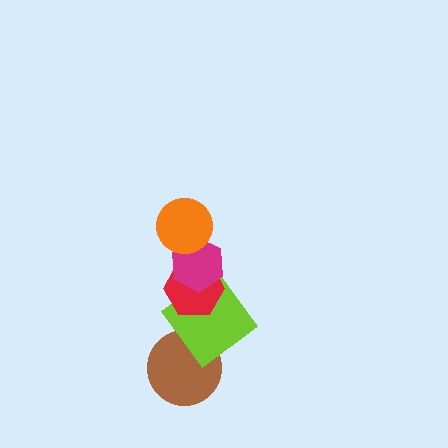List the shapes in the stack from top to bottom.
From top to bottom: the orange circle, the magenta hexagon, the red hexagon, the lime diamond, the brown circle.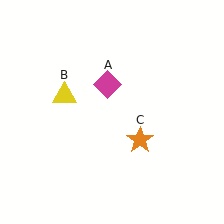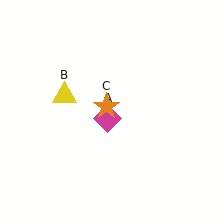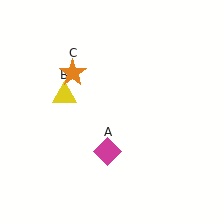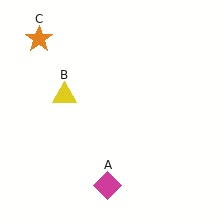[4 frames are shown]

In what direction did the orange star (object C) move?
The orange star (object C) moved up and to the left.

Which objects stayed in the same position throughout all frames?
Yellow triangle (object B) remained stationary.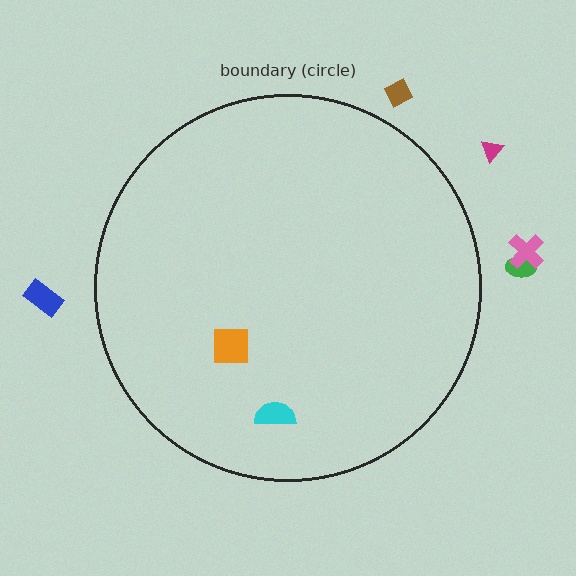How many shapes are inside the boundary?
2 inside, 5 outside.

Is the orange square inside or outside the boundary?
Inside.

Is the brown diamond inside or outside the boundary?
Outside.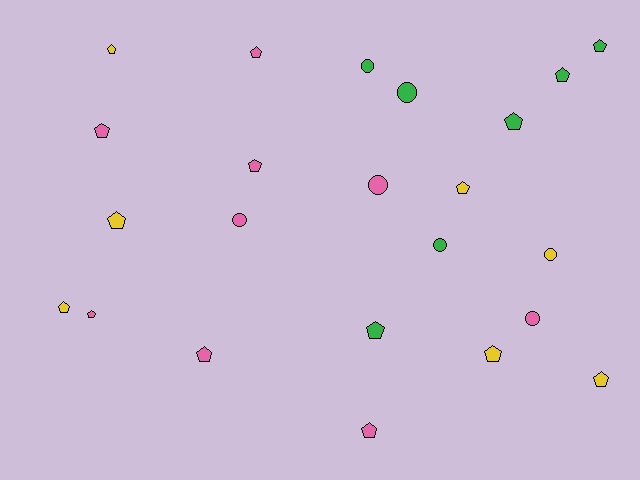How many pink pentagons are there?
There are 6 pink pentagons.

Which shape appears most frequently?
Pentagon, with 16 objects.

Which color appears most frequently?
Pink, with 9 objects.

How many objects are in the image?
There are 23 objects.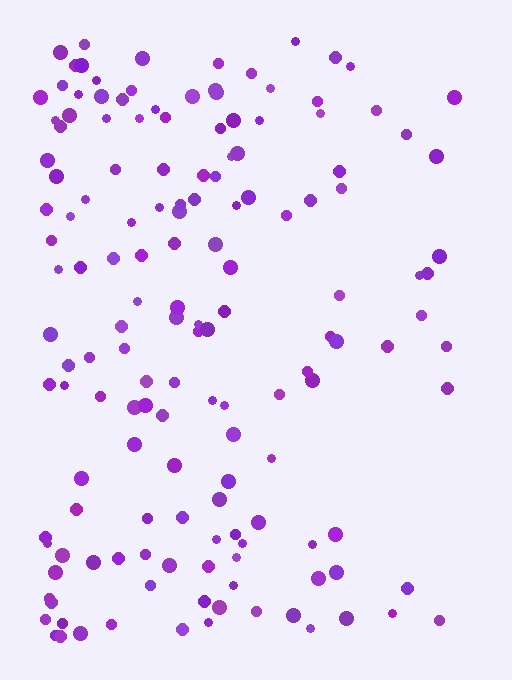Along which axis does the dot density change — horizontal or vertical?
Horizontal.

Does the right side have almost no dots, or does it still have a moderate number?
Still a moderate number, just noticeably fewer than the left.